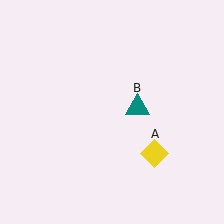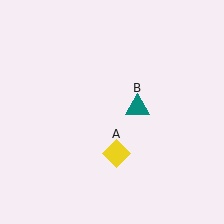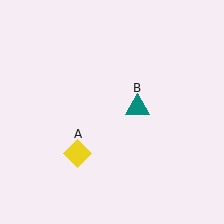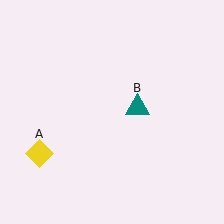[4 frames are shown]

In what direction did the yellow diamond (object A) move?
The yellow diamond (object A) moved left.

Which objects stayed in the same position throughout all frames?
Teal triangle (object B) remained stationary.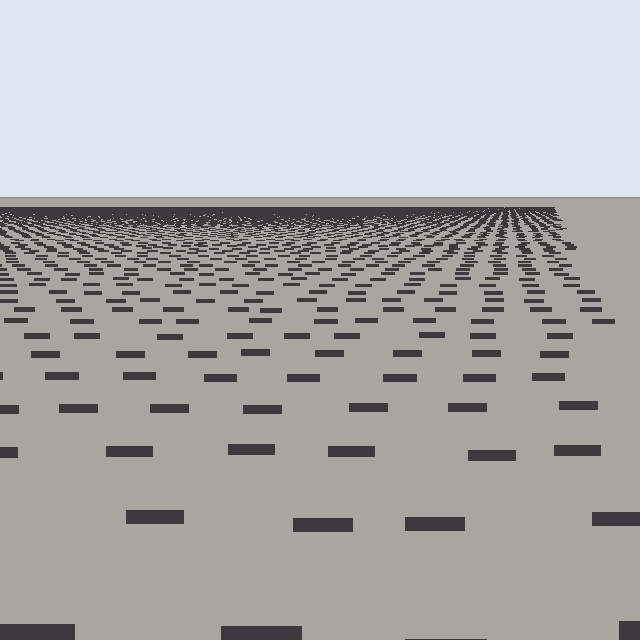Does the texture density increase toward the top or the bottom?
Density increases toward the top.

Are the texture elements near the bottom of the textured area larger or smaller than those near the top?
Larger. Near the bottom, elements are closer to the viewer and appear at a bigger on-screen size.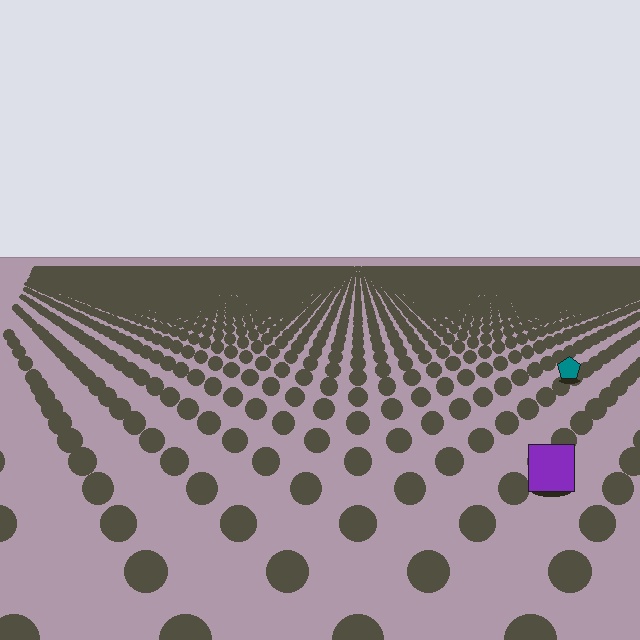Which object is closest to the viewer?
The purple square is closest. The texture marks near it are larger and more spread out.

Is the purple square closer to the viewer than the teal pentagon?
Yes. The purple square is closer — you can tell from the texture gradient: the ground texture is coarser near it.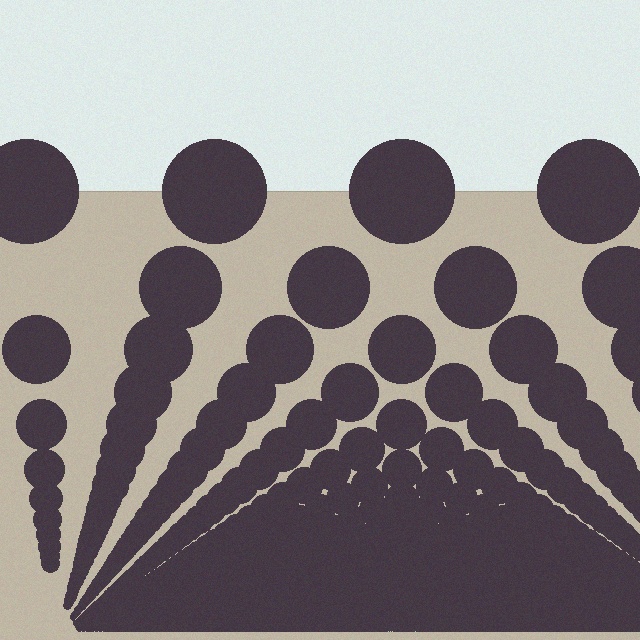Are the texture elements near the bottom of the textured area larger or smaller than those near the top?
Smaller. The gradient is inverted — elements near the bottom are smaller and denser.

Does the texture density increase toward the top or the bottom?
Density increases toward the bottom.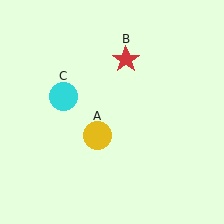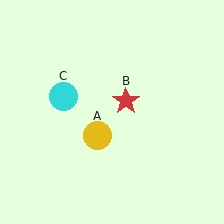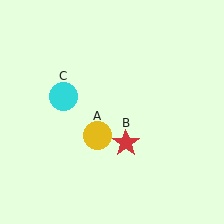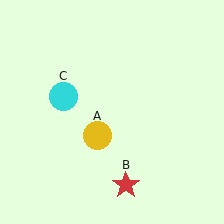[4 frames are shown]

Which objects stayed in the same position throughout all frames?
Yellow circle (object A) and cyan circle (object C) remained stationary.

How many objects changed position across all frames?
1 object changed position: red star (object B).